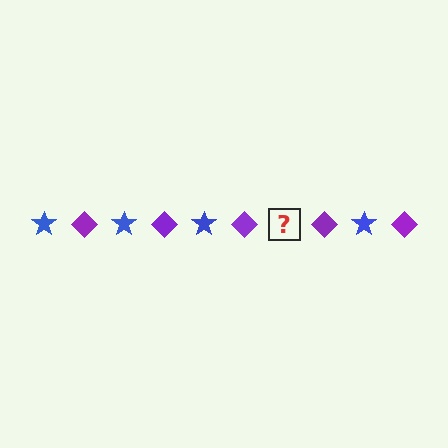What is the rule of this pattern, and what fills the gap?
The rule is that the pattern alternates between blue star and purple diamond. The gap should be filled with a blue star.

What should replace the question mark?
The question mark should be replaced with a blue star.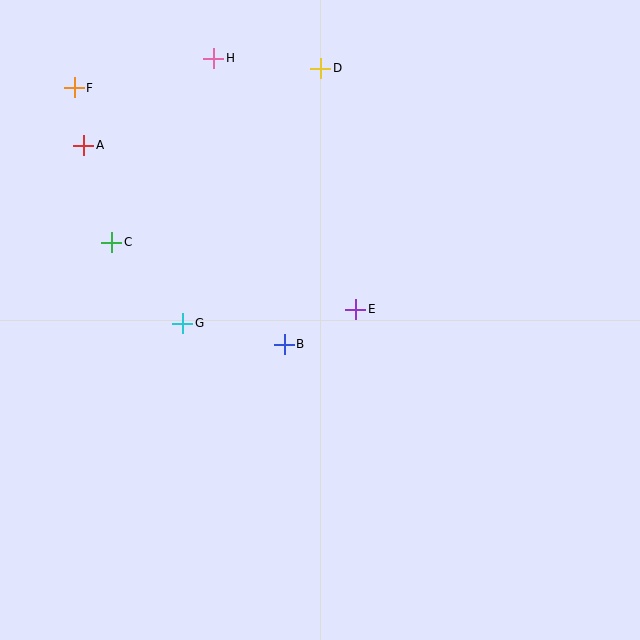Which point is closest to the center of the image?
Point E at (356, 309) is closest to the center.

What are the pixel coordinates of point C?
Point C is at (112, 242).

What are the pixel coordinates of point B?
Point B is at (284, 344).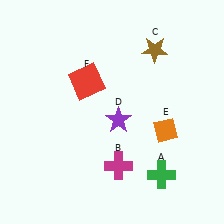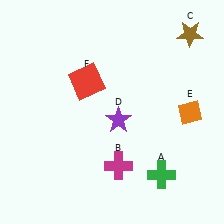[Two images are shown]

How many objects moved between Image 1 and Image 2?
2 objects moved between the two images.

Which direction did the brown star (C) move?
The brown star (C) moved right.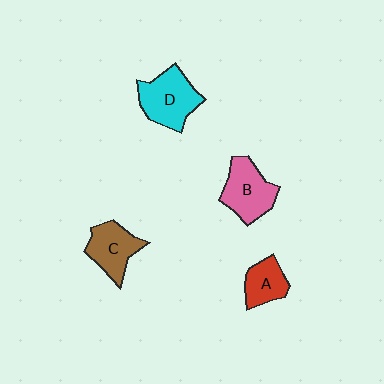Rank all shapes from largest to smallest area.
From largest to smallest: D (cyan), B (pink), C (brown), A (red).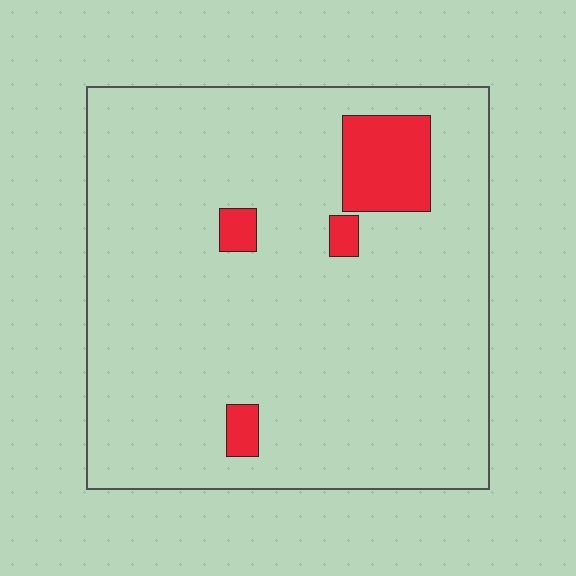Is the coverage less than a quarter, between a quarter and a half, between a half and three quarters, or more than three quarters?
Less than a quarter.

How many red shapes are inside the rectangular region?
4.